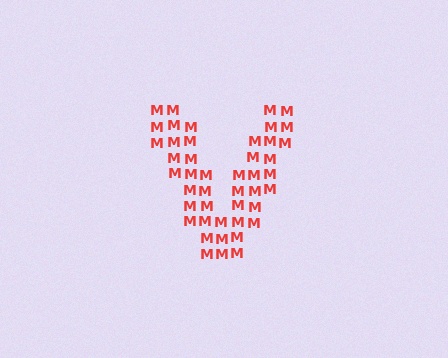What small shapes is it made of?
It is made of small letter M's.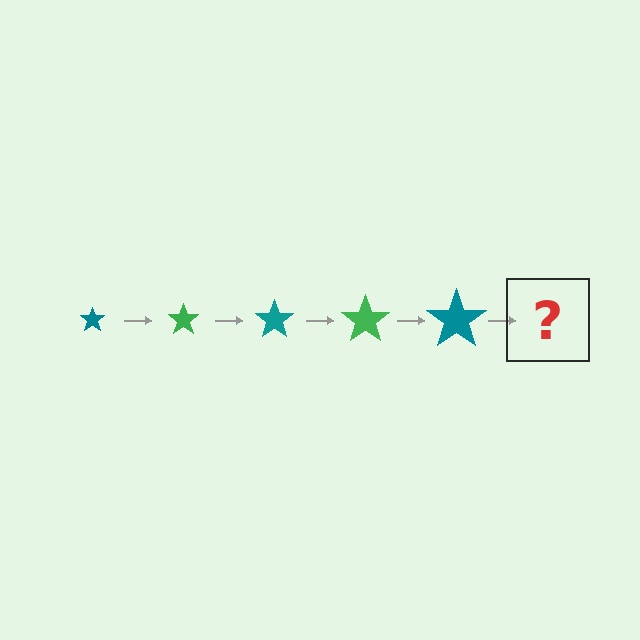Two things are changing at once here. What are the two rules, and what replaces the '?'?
The two rules are that the star grows larger each step and the color cycles through teal and green. The '?' should be a green star, larger than the previous one.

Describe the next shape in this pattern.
It should be a green star, larger than the previous one.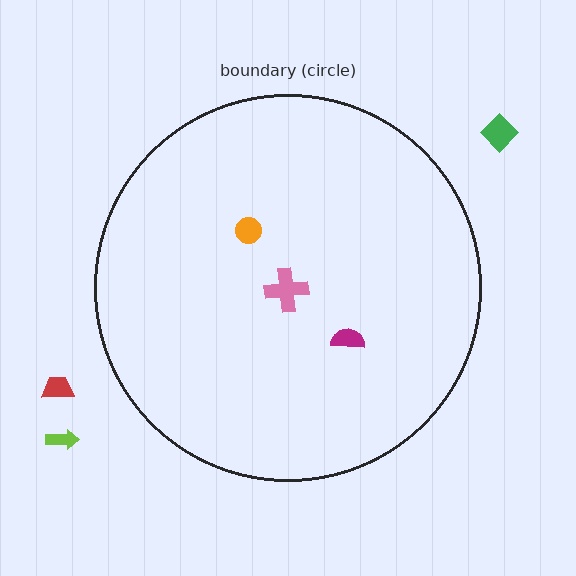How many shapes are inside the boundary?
3 inside, 3 outside.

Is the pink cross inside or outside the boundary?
Inside.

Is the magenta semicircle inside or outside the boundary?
Inside.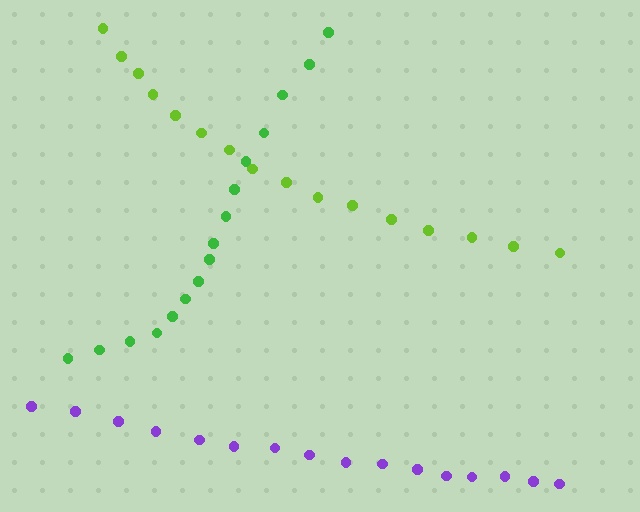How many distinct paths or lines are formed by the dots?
There are 3 distinct paths.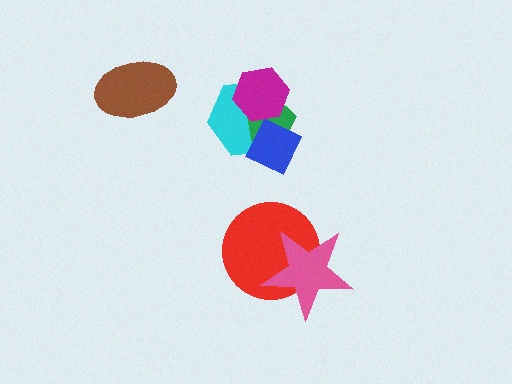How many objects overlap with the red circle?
1 object overlaps with the red circle.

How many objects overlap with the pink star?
1 object overlaps with the pink star.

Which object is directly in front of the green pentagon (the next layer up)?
The blue diamond is directly in front of the green pentagon.